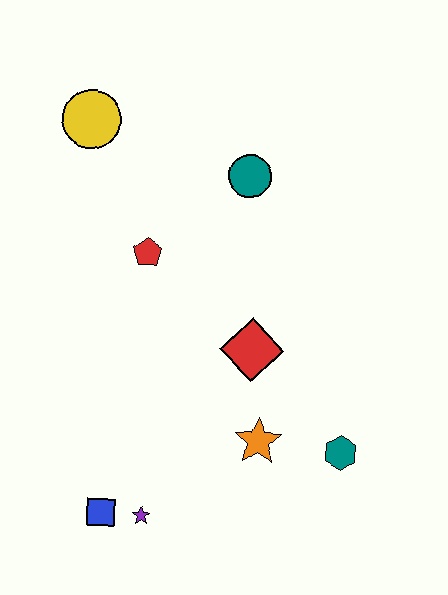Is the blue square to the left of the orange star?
Yes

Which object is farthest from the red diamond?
The yellow circle is farthest from the red diamond.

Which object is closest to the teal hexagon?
The orange star is closest to the teal hexagon.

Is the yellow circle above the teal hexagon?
Yes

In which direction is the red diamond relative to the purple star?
The red diamond is above the purple star.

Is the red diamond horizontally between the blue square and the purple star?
No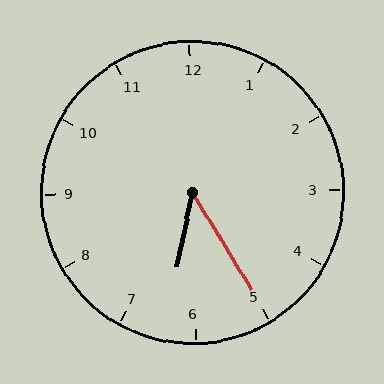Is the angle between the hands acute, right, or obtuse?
It is acute.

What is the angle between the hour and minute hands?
Approximately 42 degrees.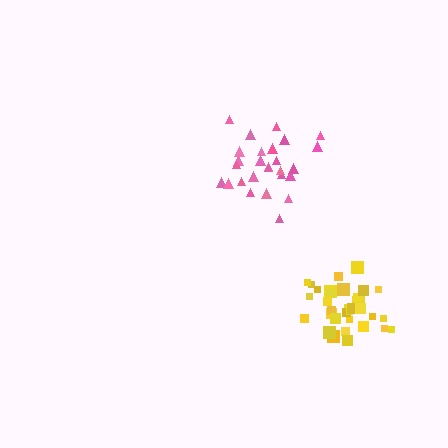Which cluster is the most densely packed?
Yellow.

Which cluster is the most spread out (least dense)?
Pink.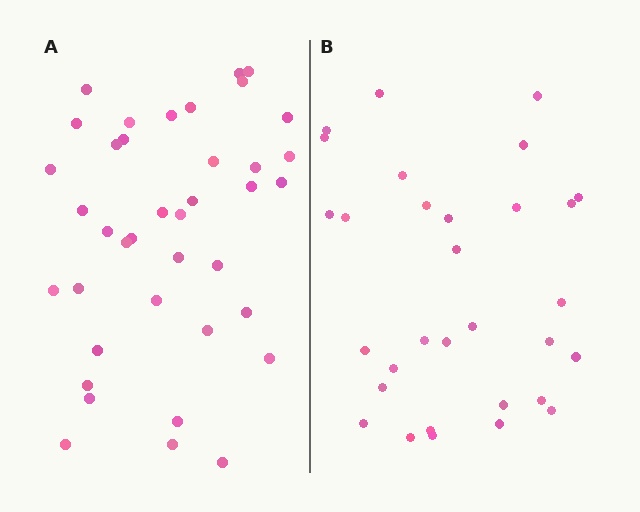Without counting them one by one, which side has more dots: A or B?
Region A (the left region) has more dots.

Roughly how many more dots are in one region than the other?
Region A has roughly 8 or so more dots than region B.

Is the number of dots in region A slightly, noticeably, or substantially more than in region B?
Region A has noticeably more, but not dramatically so. The ratio is roughly 1.3 to 1.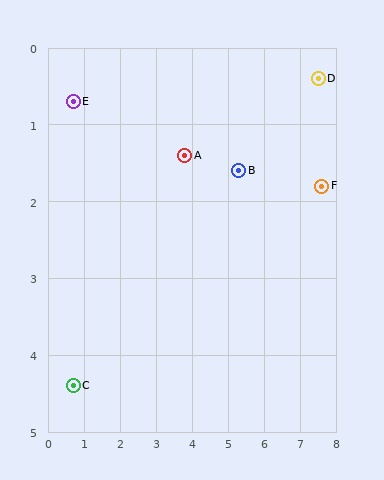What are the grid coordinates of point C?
Point C is at approximately (0.7, 4.4).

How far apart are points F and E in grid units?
Points F and E are about 7.0 grid units apart.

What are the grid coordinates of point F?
Point F is at approximately (7.6, 1.8).